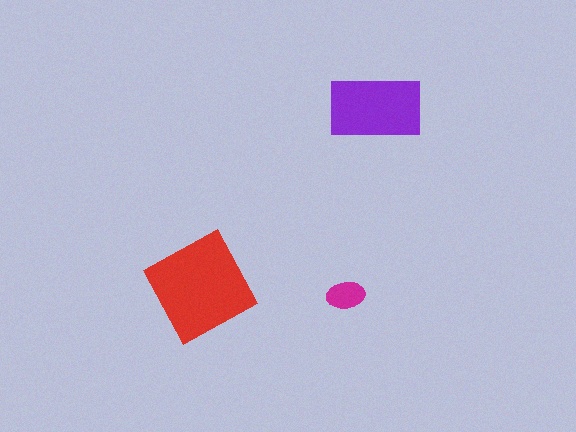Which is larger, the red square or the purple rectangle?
The red square.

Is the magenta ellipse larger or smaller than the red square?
Smaller.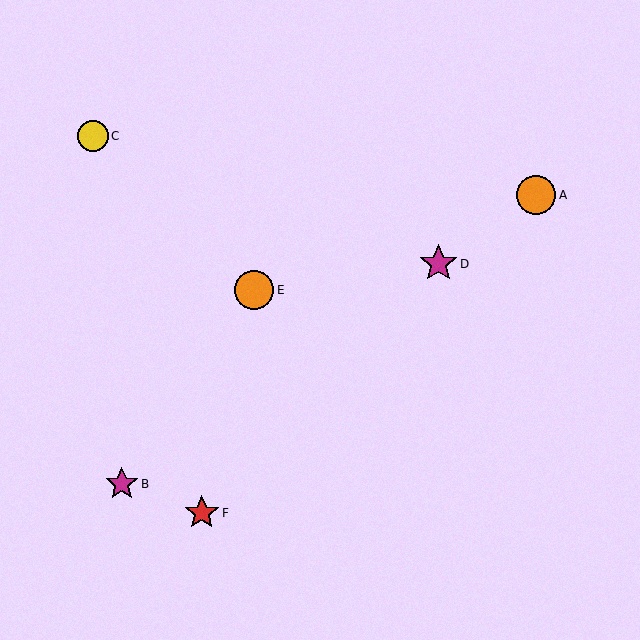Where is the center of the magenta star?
The center of the magenta star is at (438, 264).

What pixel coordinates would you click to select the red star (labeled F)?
Click at (202, 513) to select the red star F.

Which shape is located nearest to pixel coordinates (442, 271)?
The magenta star (labeled D) at (438, 264) is nearest to that location.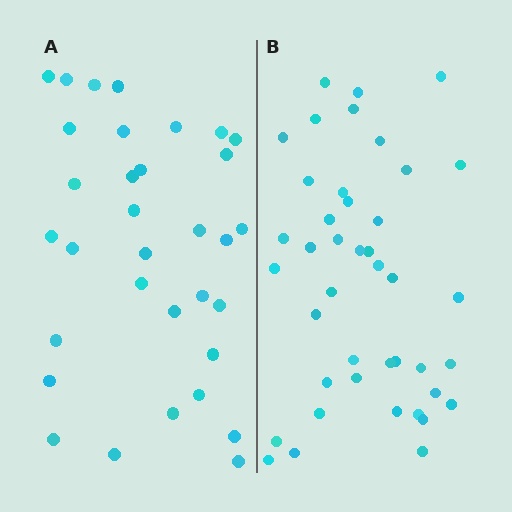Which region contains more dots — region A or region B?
Region B (the right region) has more dots.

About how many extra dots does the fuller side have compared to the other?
Region B has roughly 8 or so more dots than region A.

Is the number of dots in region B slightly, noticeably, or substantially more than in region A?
Region B has noticeably more, but not dramatically so. The ratio is roughly 1.3 to 1.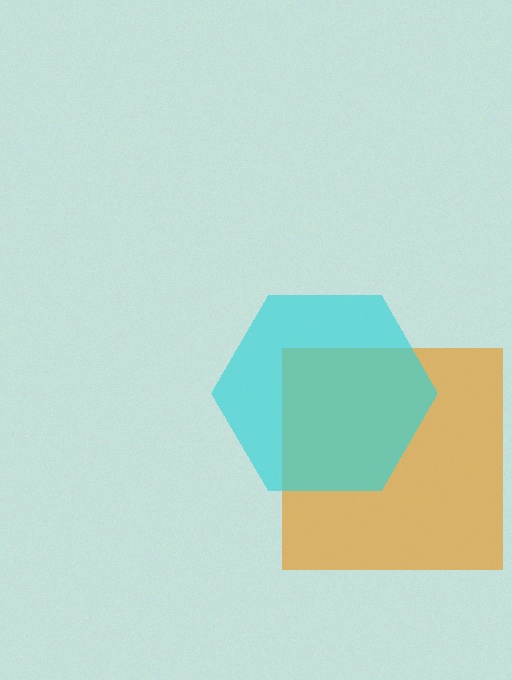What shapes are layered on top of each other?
The layered shapes are: an orange square, a cyan hexagon.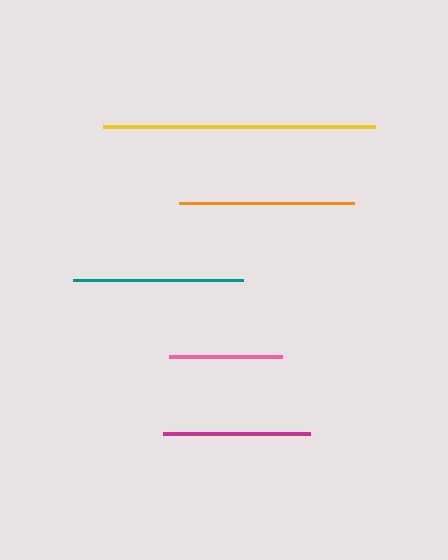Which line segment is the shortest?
The pink line is the shortest at approximately 113 pixels.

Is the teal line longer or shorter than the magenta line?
The teal line is longer than the magenta line.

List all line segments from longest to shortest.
From longest to shortest: yellow, orange, teal, magenta, pink.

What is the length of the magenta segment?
The magenta segment is approximately 146 pixels long.